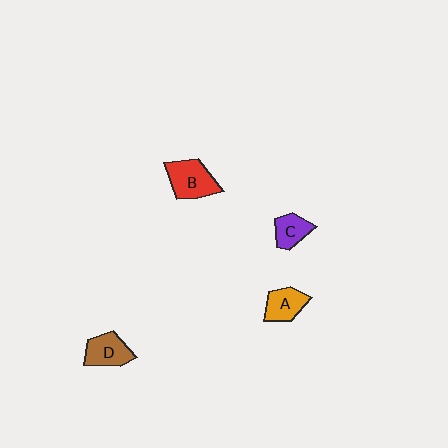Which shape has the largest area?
Shape B (red).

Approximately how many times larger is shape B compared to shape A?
Approximately 1.4 times.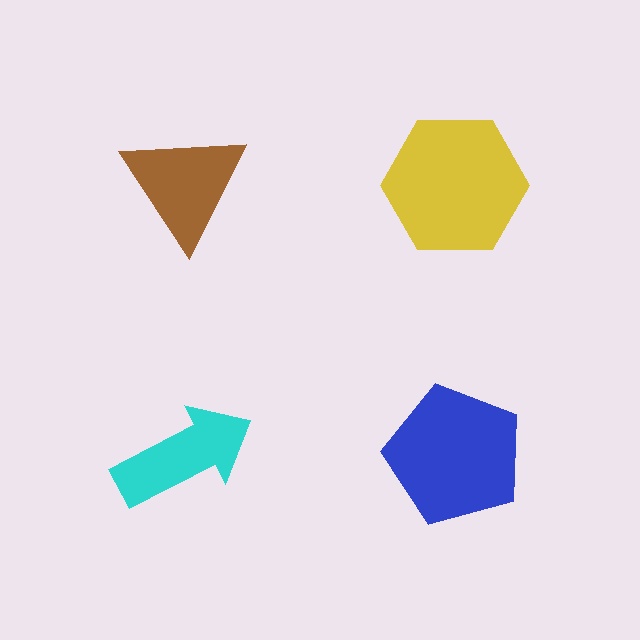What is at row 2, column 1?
A cyan arrow.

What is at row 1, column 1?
A brown triangle.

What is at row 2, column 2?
A blue pentagon.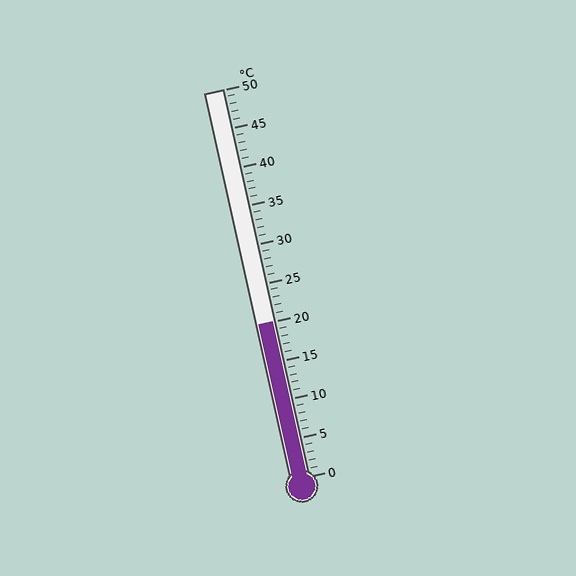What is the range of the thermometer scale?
The thermometer scale ranges from 0°C to 50°C.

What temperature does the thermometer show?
The thermometer shows approximately 20°C.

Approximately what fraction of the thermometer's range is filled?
The thermometer is filled to approximately 40% of its range.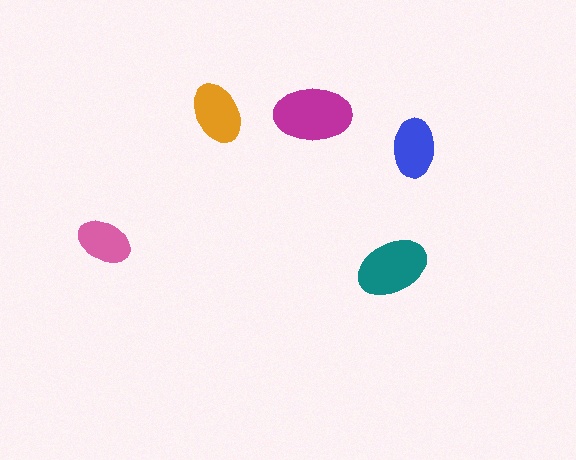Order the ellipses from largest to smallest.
the magenta one, the teal one, the orange one, the blue one, the pink one.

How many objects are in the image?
There are 5 objects in the image.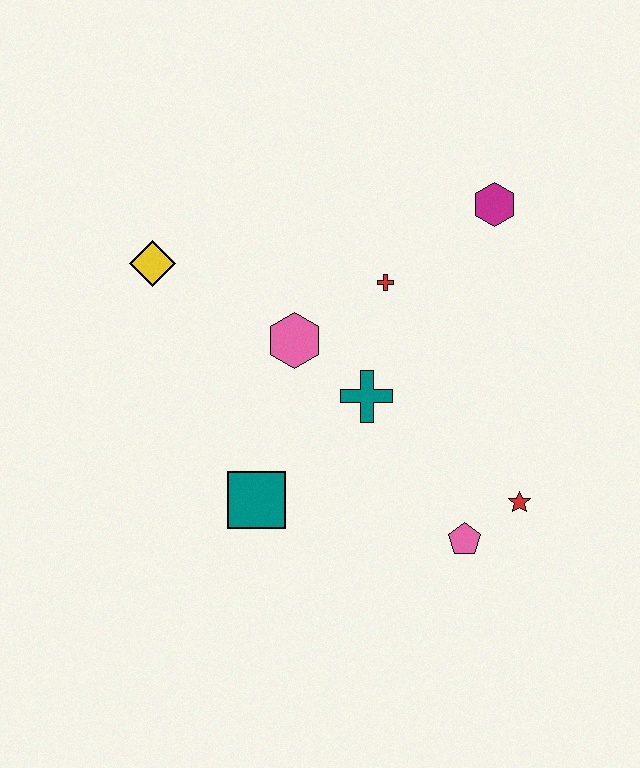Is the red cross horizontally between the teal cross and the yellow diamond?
No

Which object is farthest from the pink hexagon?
The red star is farthest from the pink hexagon.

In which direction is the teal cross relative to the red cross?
The teal cross is below the red cross.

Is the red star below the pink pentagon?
No